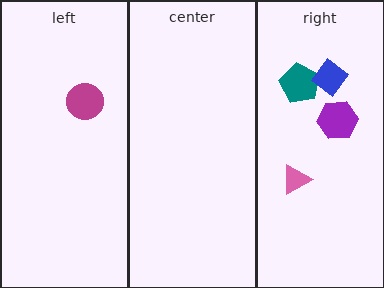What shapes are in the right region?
The pink triangle, the purple hexagon, the teal pentagon, the blue diamond.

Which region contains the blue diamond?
The right region.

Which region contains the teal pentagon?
The right region.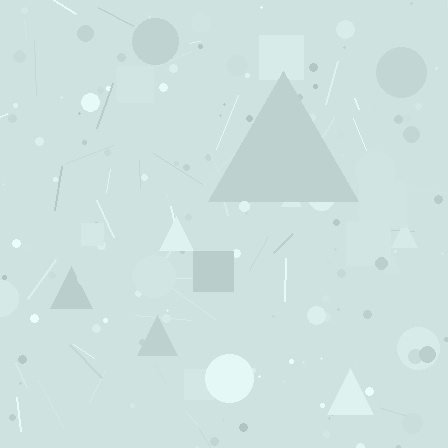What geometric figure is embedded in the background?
A triangle is embedded in the background.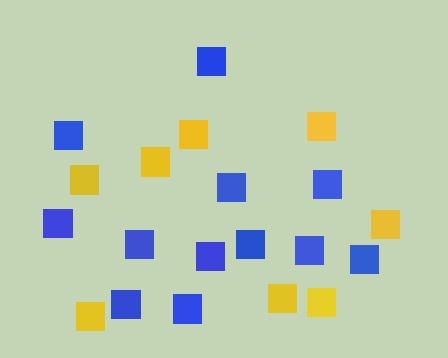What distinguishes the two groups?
There are 2 groups: one group of yellow squares (8) and one group of blue squares (12).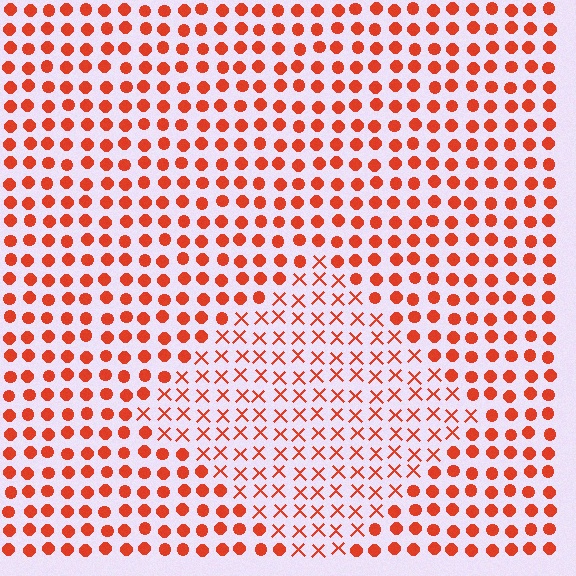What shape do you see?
I see a diamond.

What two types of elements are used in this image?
The image uses X marks inside the diamond region and circles outside it.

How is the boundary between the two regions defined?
The boundary is defined by a change in element shape: X marks inside vs. circles outside. All elements share the same color and spacing.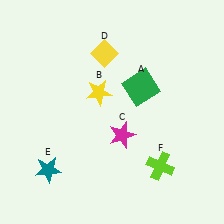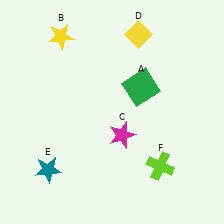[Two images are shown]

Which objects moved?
The objects that moved are: the yellow star (B), the yellow diamond (D).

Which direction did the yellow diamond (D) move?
The yellow diamond (D) moved right.